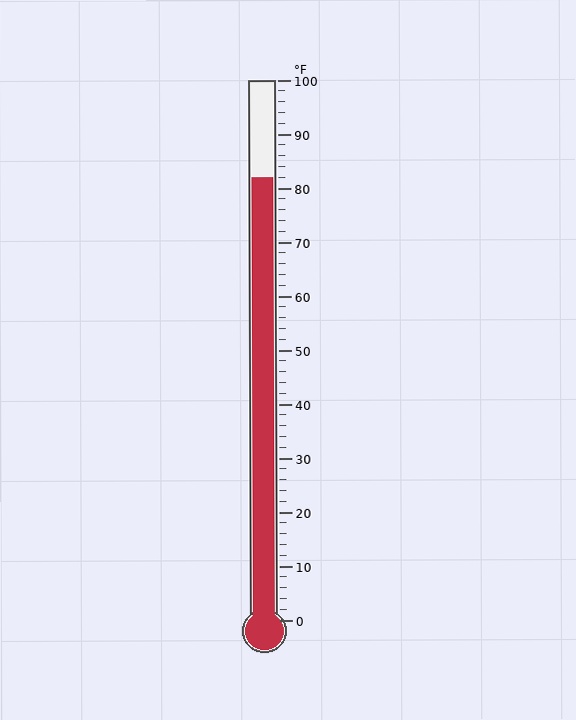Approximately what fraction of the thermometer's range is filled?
The thermometer is filled to approximately 80% of its range.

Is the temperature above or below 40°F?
The temperature is above 40°F.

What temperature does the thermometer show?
The thermometer shows approximately 82°F.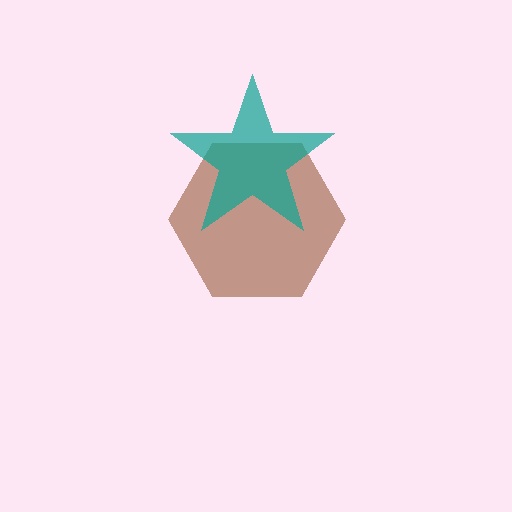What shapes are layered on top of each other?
The layered shapes are: a brown hexagon, a teal star.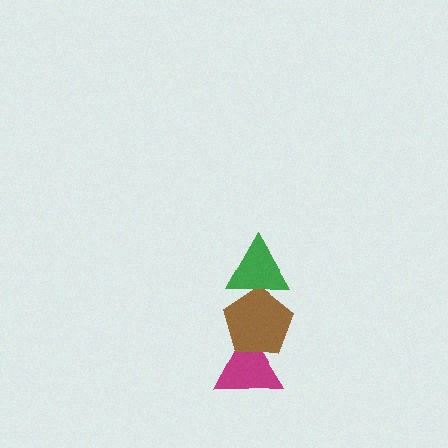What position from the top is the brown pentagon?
The brown pentagon is 2nd from the top.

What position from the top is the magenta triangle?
The magenta triangle is 3rd from the top.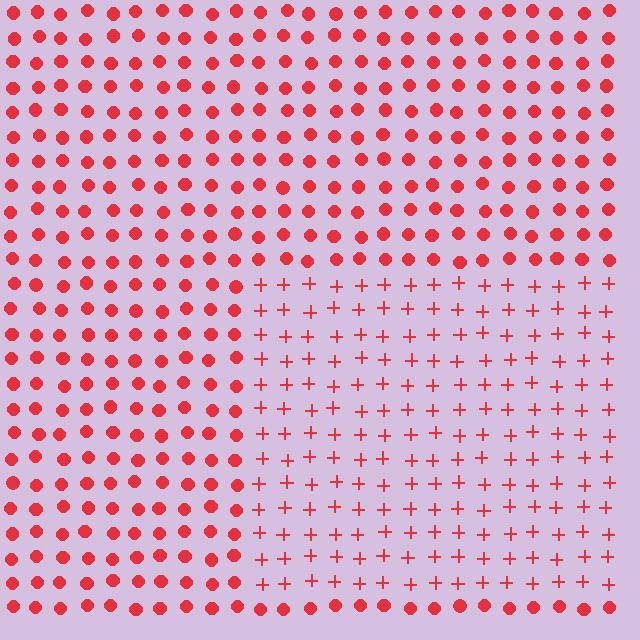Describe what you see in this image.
The image is filled with small red elements arranged in a uniform grid. A rectangle-shaped region contains plus signs, while the surrounding area contains circles. The boundary is defined purely by the change in element shape.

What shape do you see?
I see a rectangle.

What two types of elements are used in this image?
The image uses plus signs inside the rectangle region and circles outside it.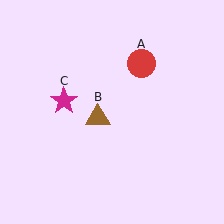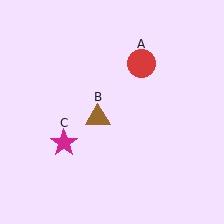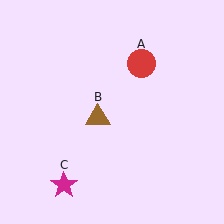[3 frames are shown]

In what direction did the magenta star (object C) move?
The magenta star (object C) moved down.